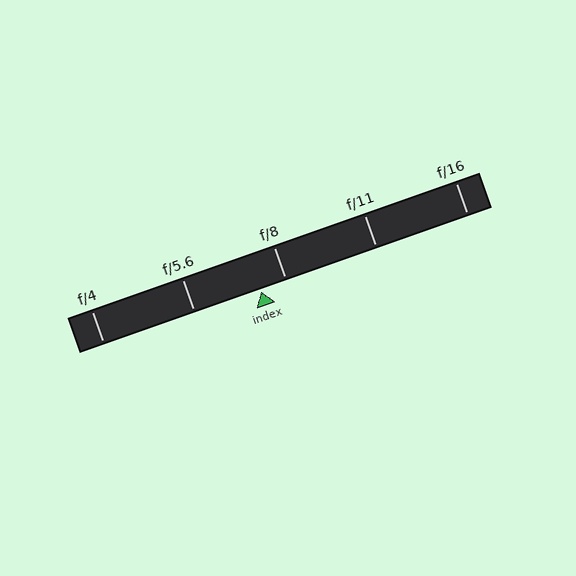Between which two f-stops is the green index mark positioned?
The index mark is between f/5.6 and f/8.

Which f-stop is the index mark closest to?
The index mark is closest to f/8.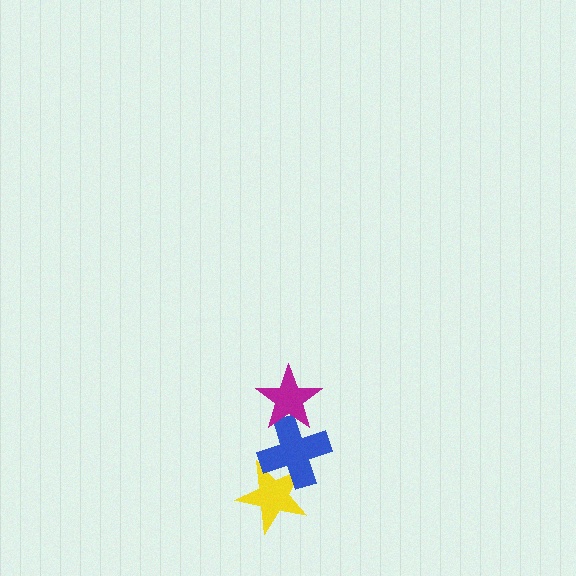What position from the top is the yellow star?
The yellow star is 3rd from the top.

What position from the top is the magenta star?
The magenta star is 1st from the top.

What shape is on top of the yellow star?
The blue cross is on top of the yellow star.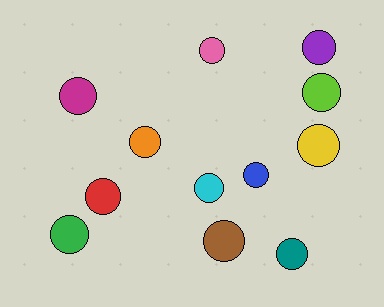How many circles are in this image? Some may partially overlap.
There are 12 circles.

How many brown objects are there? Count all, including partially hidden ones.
There is 1 brown object.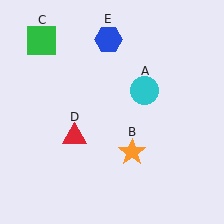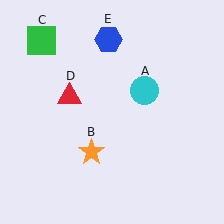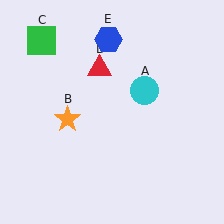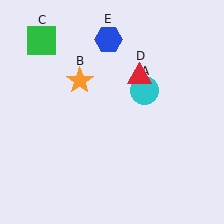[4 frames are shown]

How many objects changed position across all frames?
2 objects changed position: orange star (object B), red triangle (object D).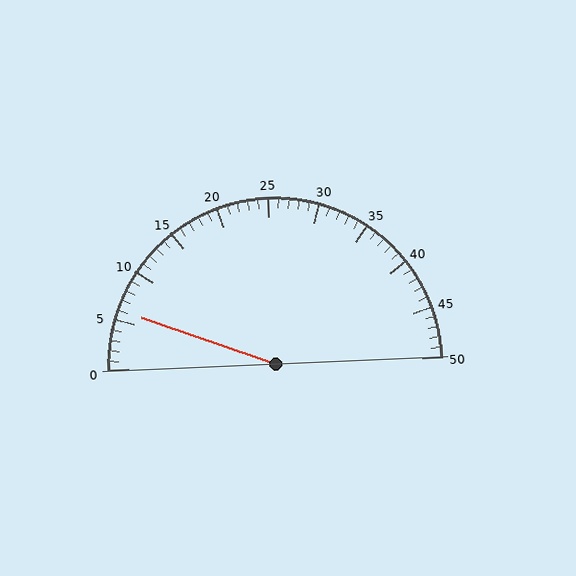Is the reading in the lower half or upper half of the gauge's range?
The reading is in the lower half of the range (0 to 50).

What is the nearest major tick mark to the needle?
The nearest major tick mark is 5.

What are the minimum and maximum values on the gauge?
The gauge ranges from 0 to 50.